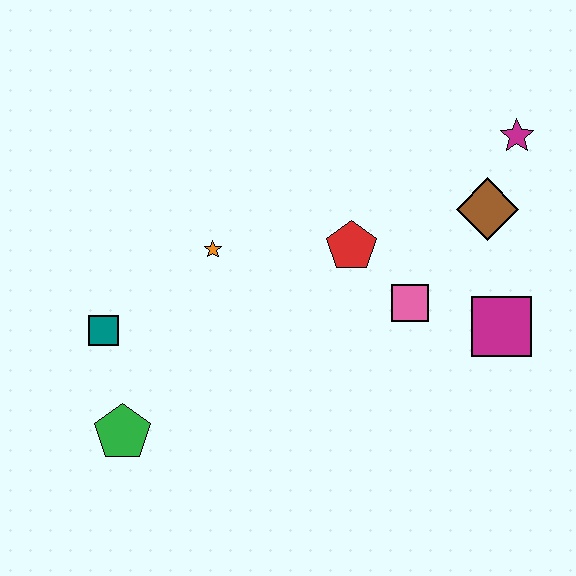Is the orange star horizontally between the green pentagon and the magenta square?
Yes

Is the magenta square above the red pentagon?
No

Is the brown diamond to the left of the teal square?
No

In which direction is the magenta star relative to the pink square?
The magenta star is above the pink square.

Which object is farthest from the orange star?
The magenta star is farthest from the orange star.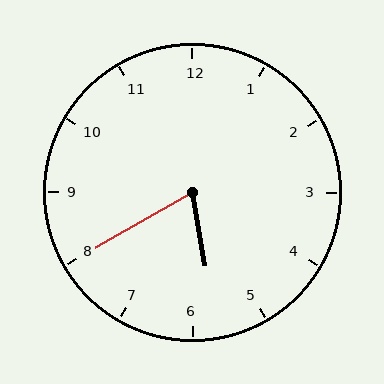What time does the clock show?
5:40.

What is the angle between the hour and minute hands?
Approximately 70 degrees.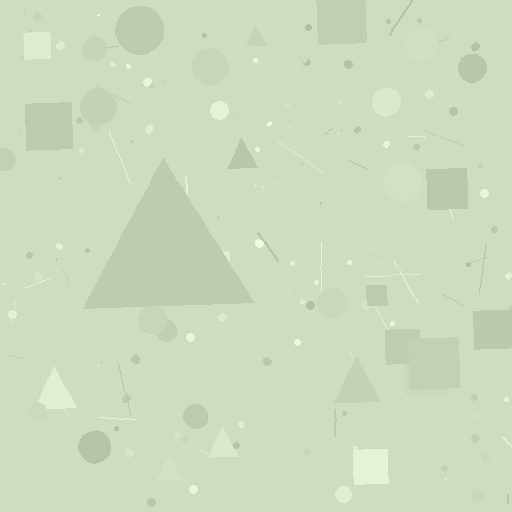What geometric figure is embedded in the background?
A triangle is embedded in the background.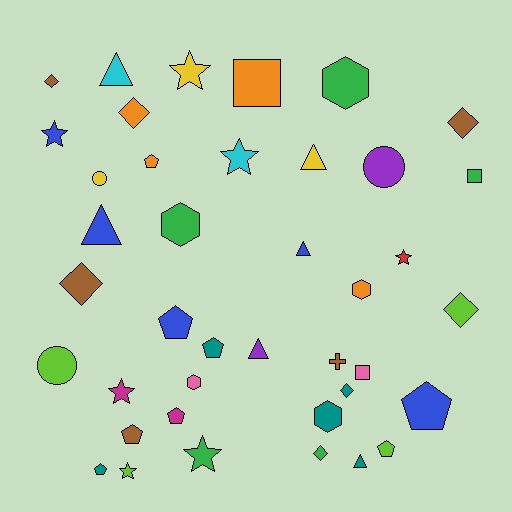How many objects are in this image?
There are 40 objects.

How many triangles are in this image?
There are 6 triangles.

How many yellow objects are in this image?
There are 3 yellow objects.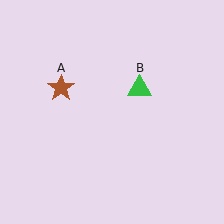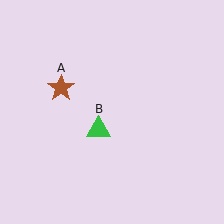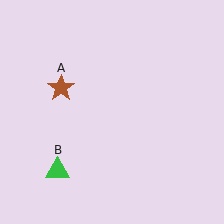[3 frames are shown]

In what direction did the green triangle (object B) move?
The green triangle (object B) moved down and to the left.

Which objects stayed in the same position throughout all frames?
Brown star (object A) remained stationary.